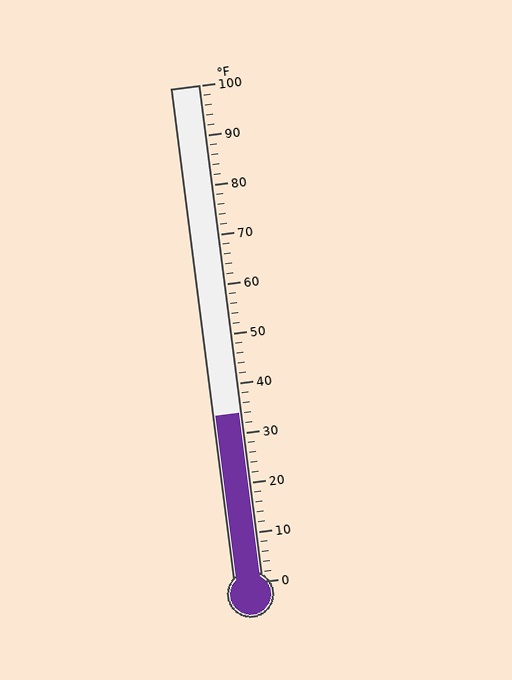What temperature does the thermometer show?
The thermometer shows approximately 34°F.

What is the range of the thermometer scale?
The thermometer scale ranges from 0°F to 100°F.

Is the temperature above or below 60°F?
The temperature is below 60°F.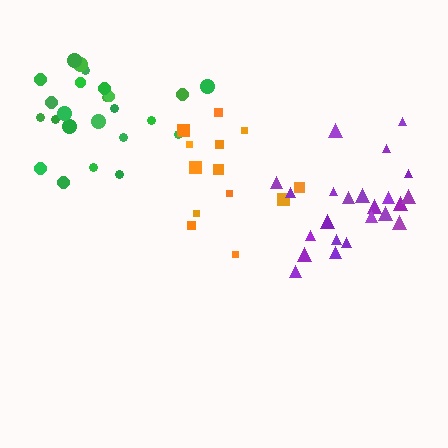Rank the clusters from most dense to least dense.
purple, green, orange.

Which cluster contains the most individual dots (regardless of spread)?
Green (24).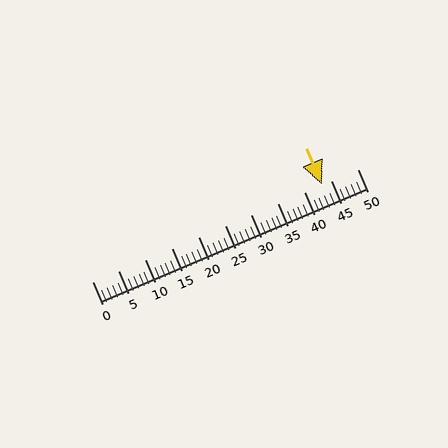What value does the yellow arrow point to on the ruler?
The yellow arrow points to approximately 43.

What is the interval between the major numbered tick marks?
The major tick marks are spaced 5 units apart.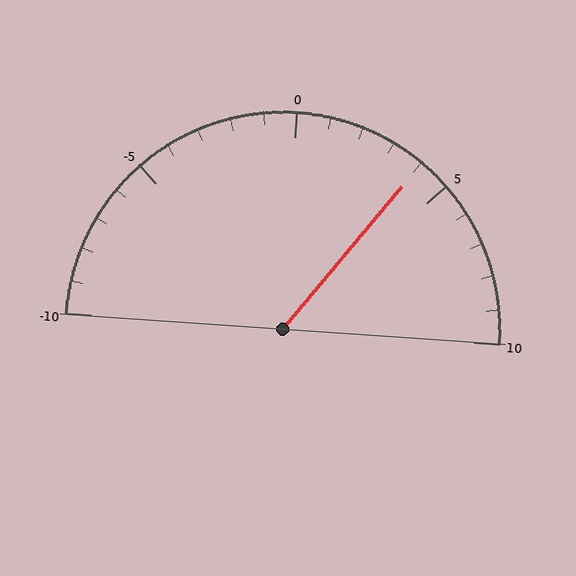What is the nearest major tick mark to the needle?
The nearest major tick mark is 5.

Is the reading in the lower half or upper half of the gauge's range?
The reading is in the upper half of the range (-10 to 10).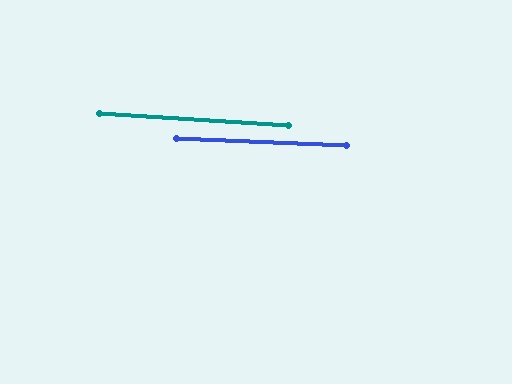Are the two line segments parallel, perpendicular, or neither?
Parallel — their directions differ by only 1.4°.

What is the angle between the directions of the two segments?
Approximately 1 degree.